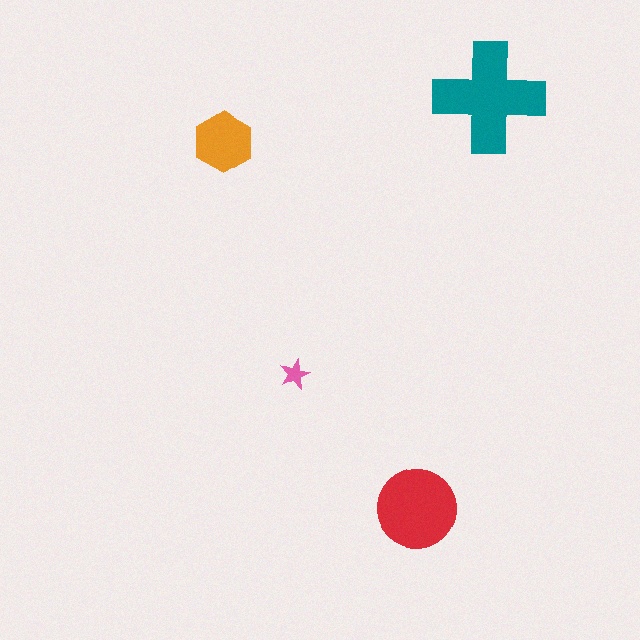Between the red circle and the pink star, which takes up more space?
The red circle.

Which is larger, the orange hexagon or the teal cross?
The teal cross.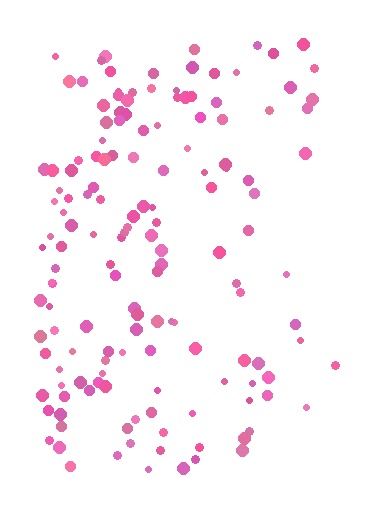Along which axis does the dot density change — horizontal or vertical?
Horizontal.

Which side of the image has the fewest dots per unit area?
The right.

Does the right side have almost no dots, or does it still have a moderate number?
Still a moderate number, just noticeably fewer than the left.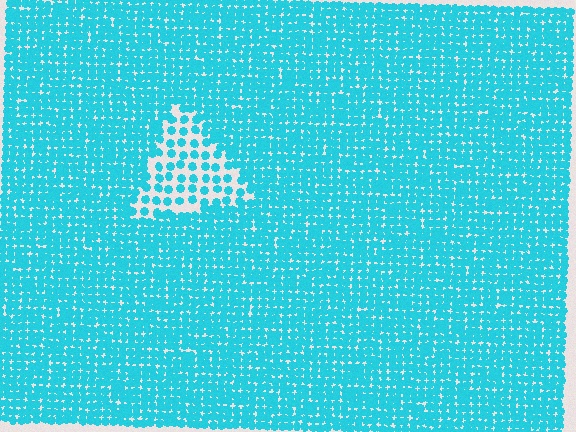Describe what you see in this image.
The image contains small cyan elements arranged at two different densities. A triangle-shaped region is visible where the elements are less densely packed than the surrounding area.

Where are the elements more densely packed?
The elements are more densely packed outside the triangle boundary.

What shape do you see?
I see a triangle.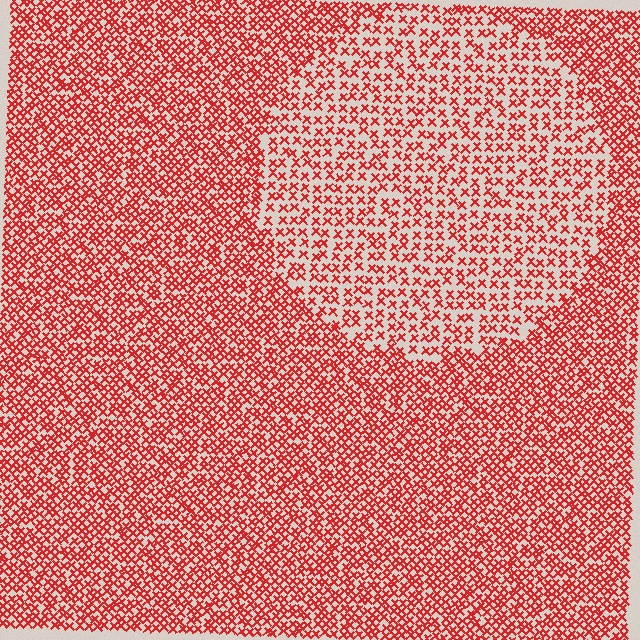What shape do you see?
I see a circle.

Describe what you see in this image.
The image contains small red elements arranged at two different densities. A circle-shaped region is visible where the elements are less densely packed than the surrounding area.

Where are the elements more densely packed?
The elements are more densely packed outside the circle boundary.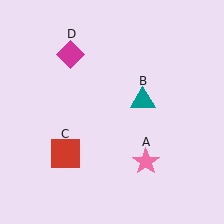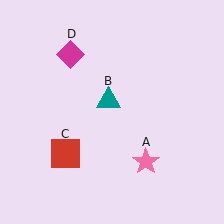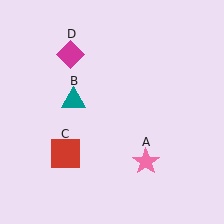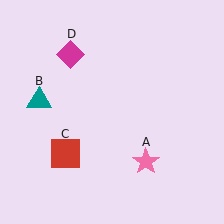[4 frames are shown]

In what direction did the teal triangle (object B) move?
The teal triangle (object B) moved left.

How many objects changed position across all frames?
1 object changed position: teal triangle (object B).